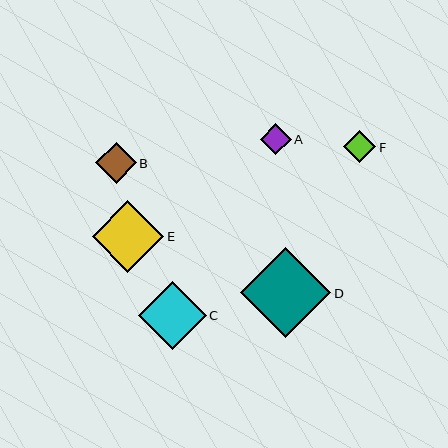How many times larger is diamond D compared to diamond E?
Diamond D is approximately 1.3 times the size of diamond E.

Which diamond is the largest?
Diamond D is the largest with a size of approximately 90 pixels.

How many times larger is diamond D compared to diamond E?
Diamond D is approximately 1.3 times the size of diamond E.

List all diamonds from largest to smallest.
From largest to smallest: D, E, C, B, F, A.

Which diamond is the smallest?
Diamond A is the smallest with a size of approximately 31 pixels.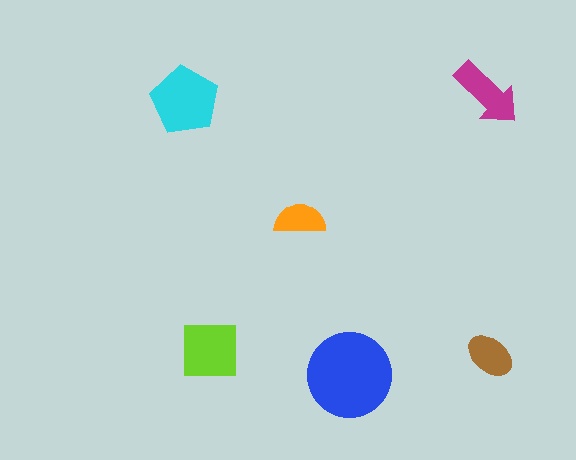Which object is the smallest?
The orange semicircle.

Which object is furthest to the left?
The cyan pentagon is leftmost.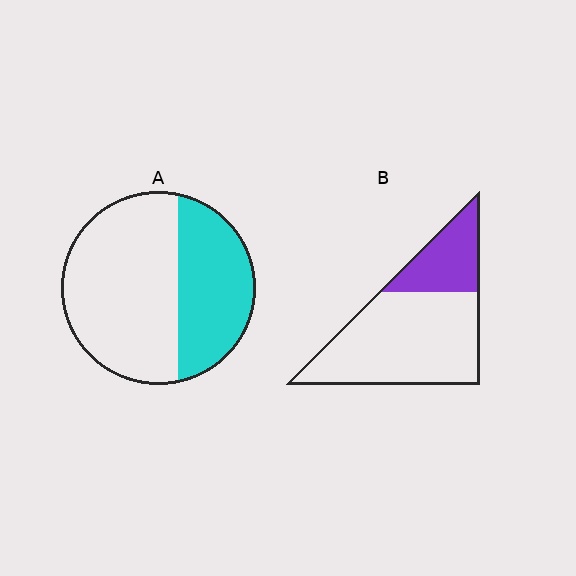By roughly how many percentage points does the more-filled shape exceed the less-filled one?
By roughly 10 percentage points (A over B).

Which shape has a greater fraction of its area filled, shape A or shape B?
Shape A.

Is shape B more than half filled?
No.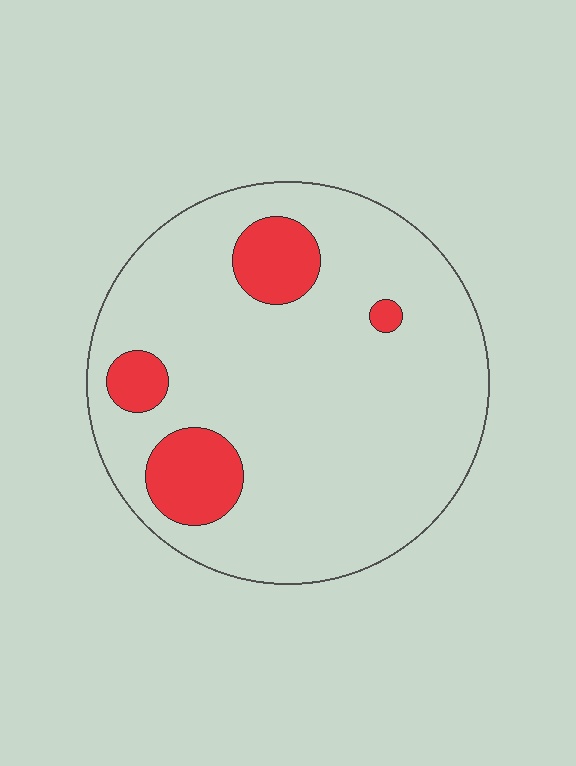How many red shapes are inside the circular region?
4.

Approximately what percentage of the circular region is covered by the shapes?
Approximately 15%.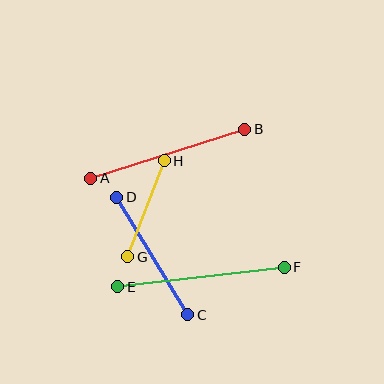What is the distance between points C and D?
The distance is approximately 138 pixels.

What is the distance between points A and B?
The distance is approximately 161 pixels.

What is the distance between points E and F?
The distance is approximately 168 pixels.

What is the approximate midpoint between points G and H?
The midpoint is at approximately (146, 209) pixels.